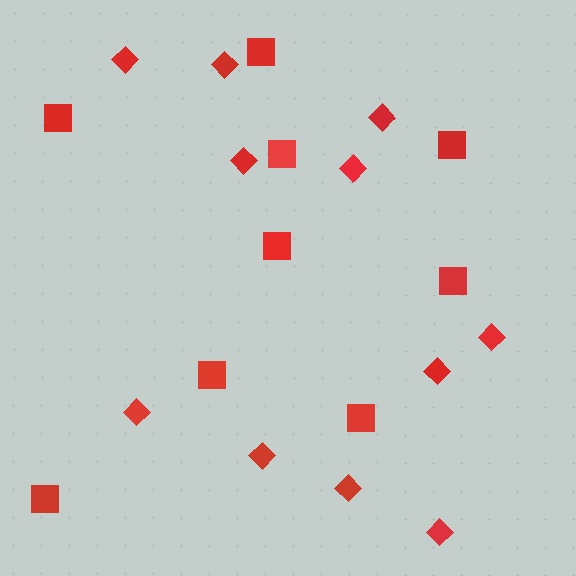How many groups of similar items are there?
There are 2 groups: one group of diamonds (11) and one group of squares (9).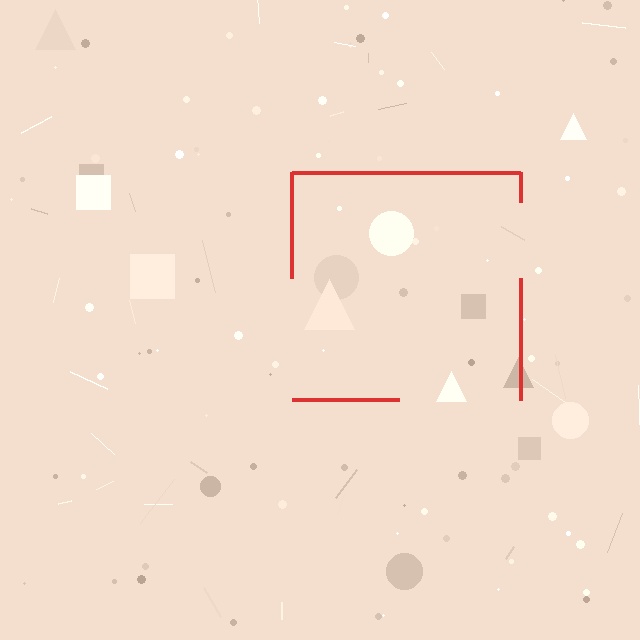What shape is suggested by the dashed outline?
The dashed outline suggests a square.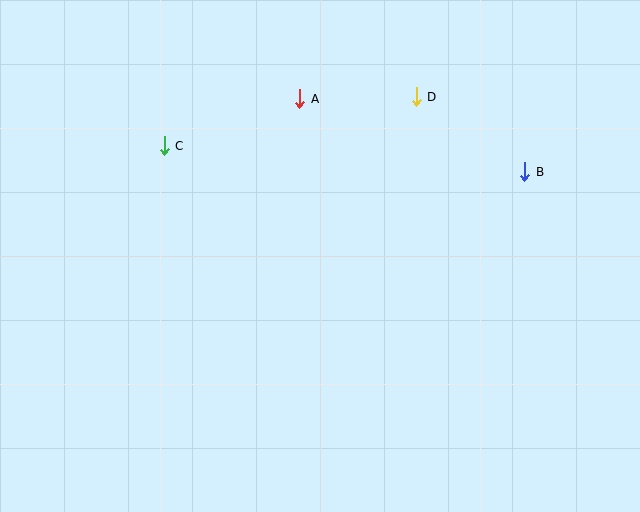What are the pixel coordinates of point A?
Point A is at (300, 99).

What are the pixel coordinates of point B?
Point B is at (525, 172).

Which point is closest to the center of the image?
Point A at (300, 99) is closest to the center.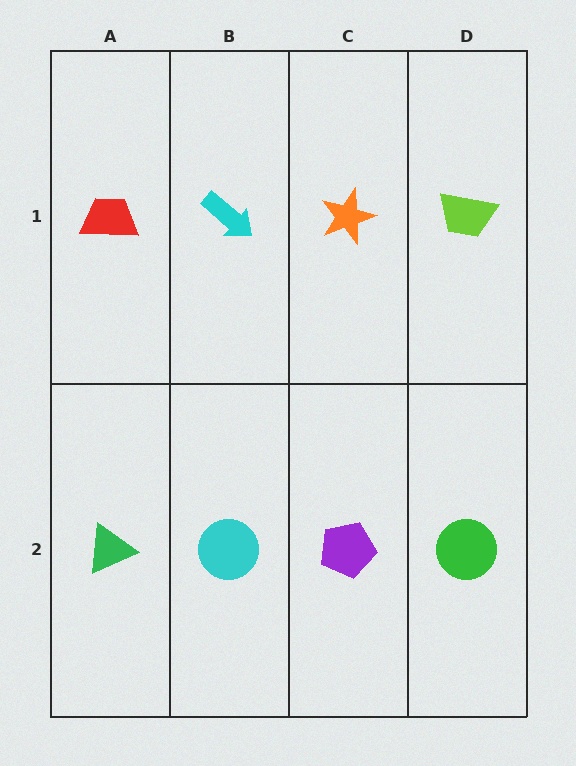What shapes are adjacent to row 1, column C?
A purple pentagon (row 2, column C), a cyan arrow (row 1, column B), a lime trapezoid (row 1, column D).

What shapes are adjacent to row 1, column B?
A cyan circle (row 2, column B), a red trapezoid (row 1, column A), an orange star (row 1, column C).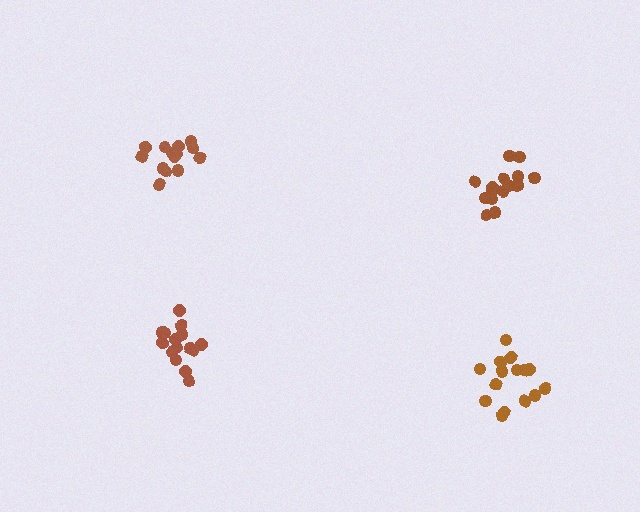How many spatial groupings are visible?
There are 4 spatial groupings.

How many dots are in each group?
Group 1: 15 dots, Group 2: 15 dots, Group 3: 15 dots, Group 4: 14 dots (59 total).